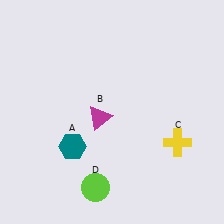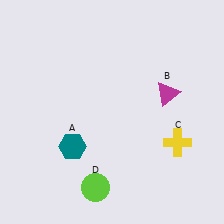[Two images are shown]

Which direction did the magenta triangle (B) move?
The magenta triangle (B) moved right.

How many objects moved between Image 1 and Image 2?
1 object moved between the two images.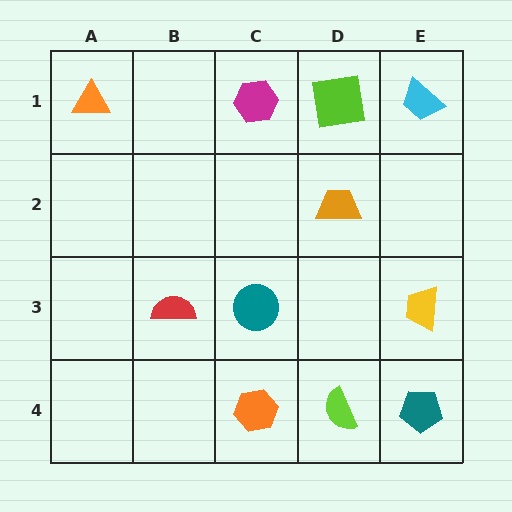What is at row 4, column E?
A teal pentagon.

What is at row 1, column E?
A cyan trapezoid.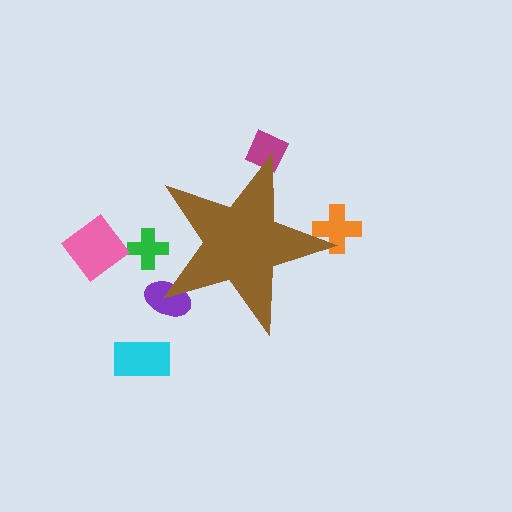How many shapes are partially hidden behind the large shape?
4 shapes are partially hidden.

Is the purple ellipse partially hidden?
Yes, the purple ellipse is partially hidden behind the brown star.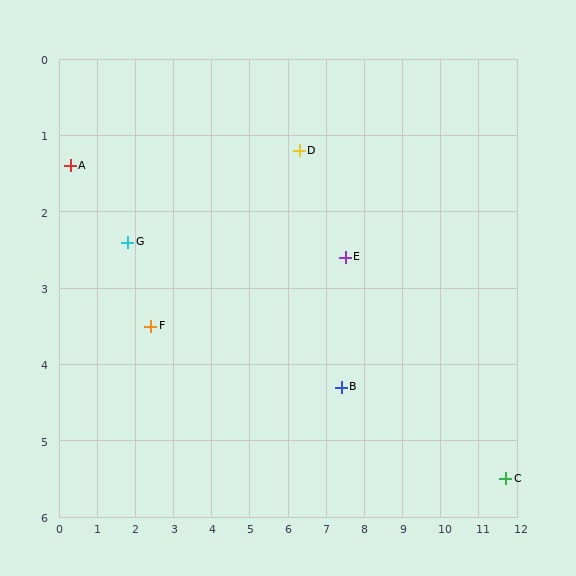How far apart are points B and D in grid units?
Points B and D are about 3.3 grid units apart.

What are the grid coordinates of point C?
Point C is at approximately (11.7, 5.5).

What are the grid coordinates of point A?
Point A is at approximately (0.3, 1.4).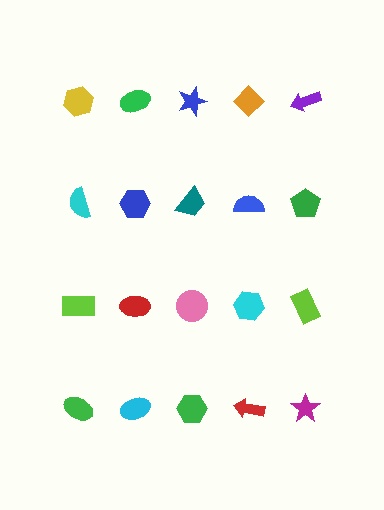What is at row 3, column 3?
A pink circle.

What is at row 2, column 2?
A blue hexagon.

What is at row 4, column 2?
A cyan ellipse.